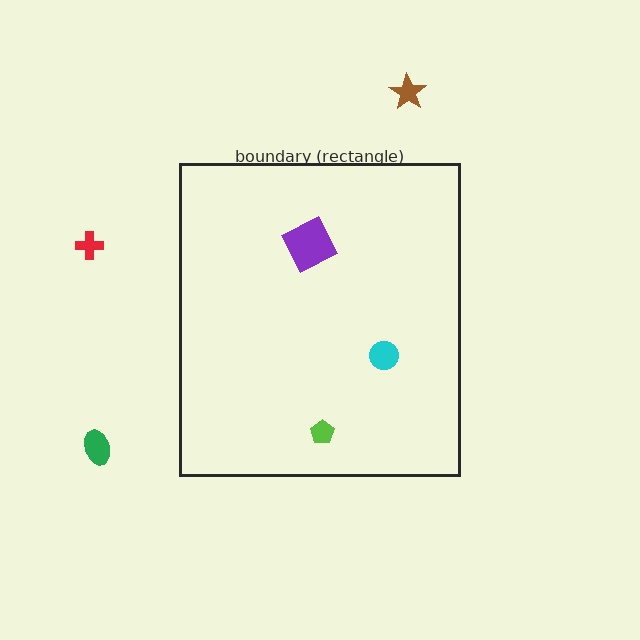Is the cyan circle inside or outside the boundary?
Inside.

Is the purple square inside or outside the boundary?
Inside.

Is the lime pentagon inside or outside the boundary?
Inside.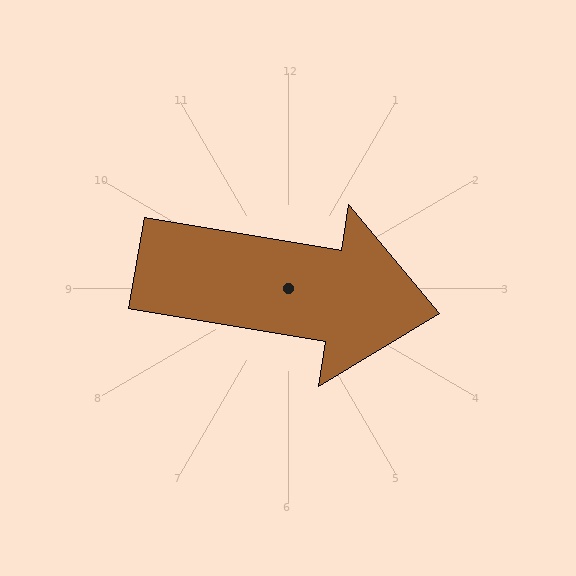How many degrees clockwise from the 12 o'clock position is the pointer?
Approximately 99 degrees.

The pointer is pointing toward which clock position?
Roughly 3 o'clock.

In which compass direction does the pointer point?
East.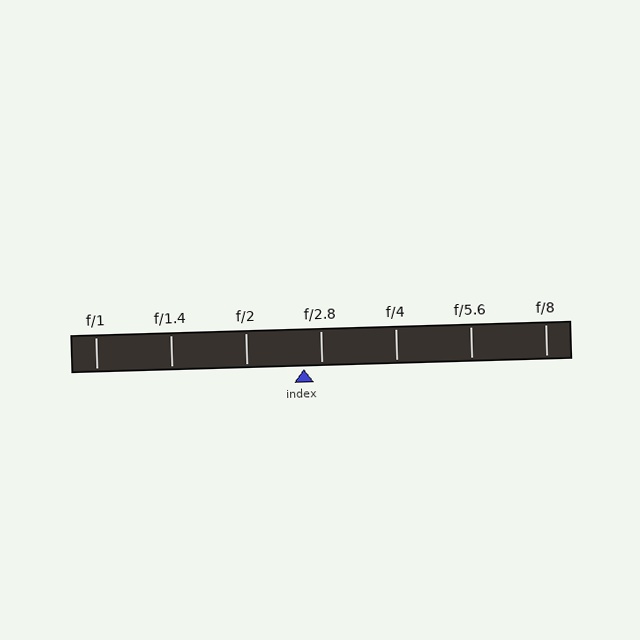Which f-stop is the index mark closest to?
The index mark is closest to f/2.8.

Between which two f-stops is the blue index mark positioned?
The index mark is between f/2 and f/2.8.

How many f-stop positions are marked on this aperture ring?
There are 7 f-stop positions marked.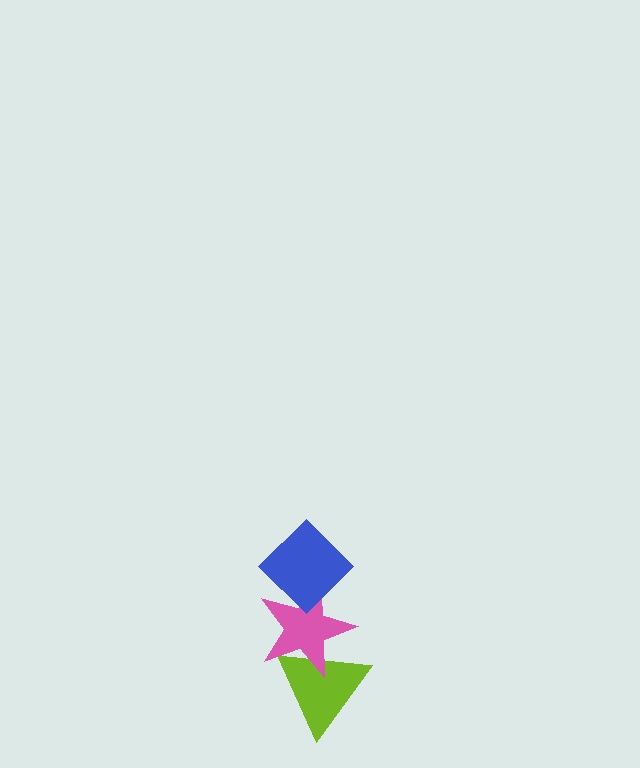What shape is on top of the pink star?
The blue diamond is on top of the pink star.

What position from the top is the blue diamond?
The blue diamond is 1st from the top.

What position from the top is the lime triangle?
The lime triangle is 3rd from the top.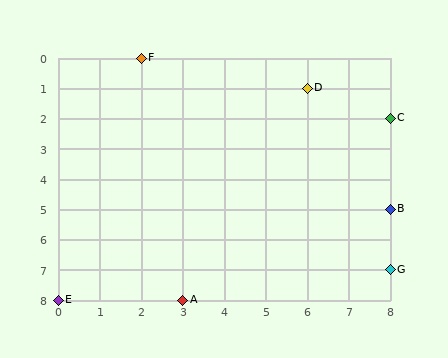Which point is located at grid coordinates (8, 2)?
Point C is at (8, 2).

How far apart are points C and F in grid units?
Points C and F are 6 columns and 2 rows apart (about 6.3 grid units diagonally).